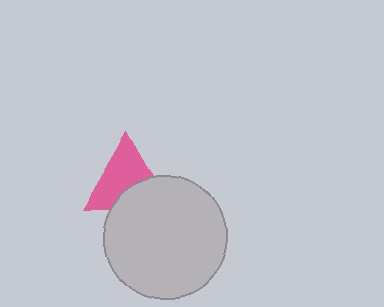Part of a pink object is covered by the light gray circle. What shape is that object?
It is a triangle.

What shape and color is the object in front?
The object in front is a light gray circle.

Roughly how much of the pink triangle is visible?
About half of it is visible (roughly 64%).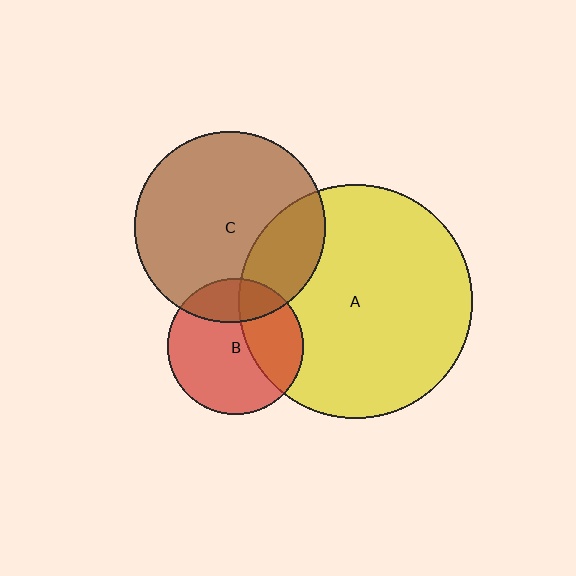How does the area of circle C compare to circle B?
Approximately 1.9 times.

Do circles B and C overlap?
Yes.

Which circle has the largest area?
Circle A (yellow).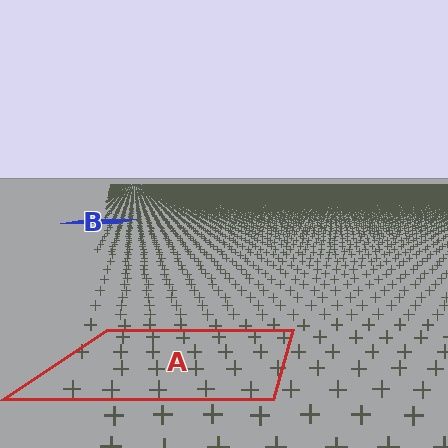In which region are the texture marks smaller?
The texture marks are smaller in region B, because it is farther away.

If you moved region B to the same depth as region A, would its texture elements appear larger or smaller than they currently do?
They would appear larger. At a closer depth, the same texture elements are projected at a bigger on-screen size.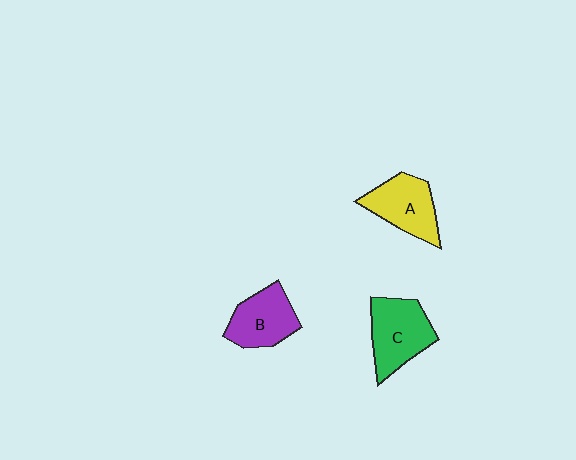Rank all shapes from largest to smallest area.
From largest to smallest: C (green), A (yellow), B (purple).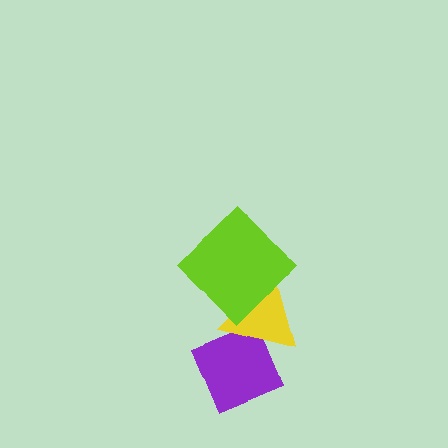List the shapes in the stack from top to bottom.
From top to bottom: the lime diamond, the yellow triangle, the purple diamond.